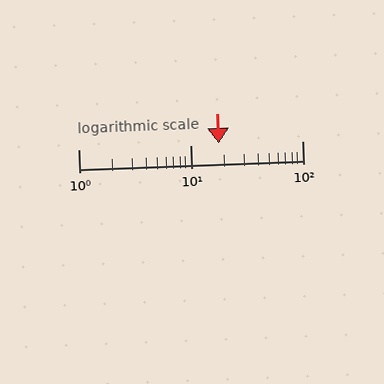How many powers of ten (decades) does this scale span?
The scale spans 2 decades, from 1 to 100.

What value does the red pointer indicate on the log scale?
The pointer indicates approximately 18.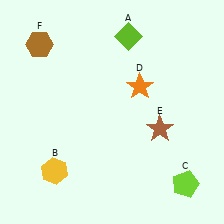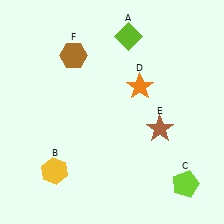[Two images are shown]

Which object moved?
The brown hexagon (F) moved right.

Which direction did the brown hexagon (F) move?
The brown hexagon (F) moved right.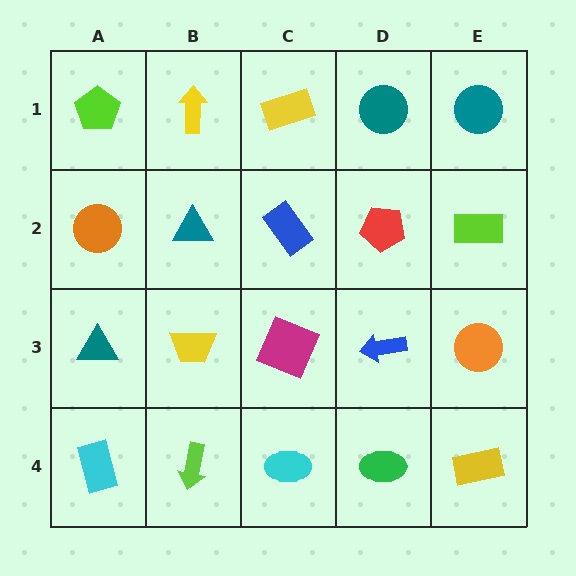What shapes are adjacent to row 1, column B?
A teal triangle (row 2, column B), a lime pentagon (row 1, column A), a yellow rectangle (row 1, column C).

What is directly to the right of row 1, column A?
A yellow arrow.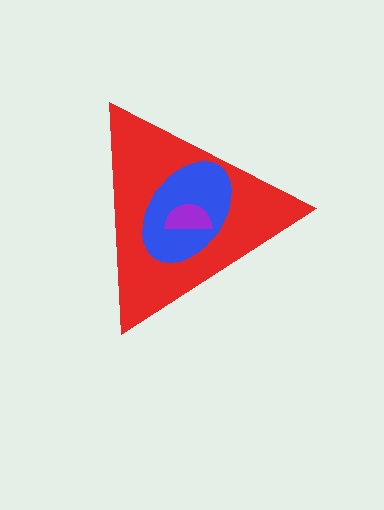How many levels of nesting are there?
3.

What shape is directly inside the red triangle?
The blue ellipse.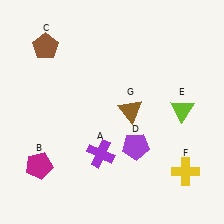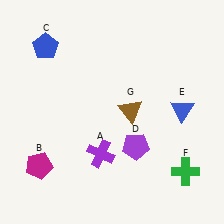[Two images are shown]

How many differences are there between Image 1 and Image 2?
There are 3 differences between the two images.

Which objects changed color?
C changed from brown to blue. E changed from lime to blue. F changed from yellow to green.